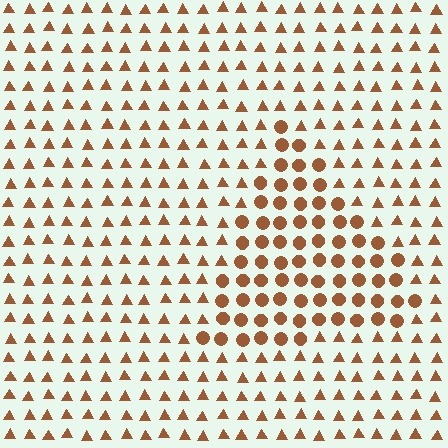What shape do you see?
I see a triangle.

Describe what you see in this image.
The image is filled with small brown elements arranged in a uniform grid. A triangle-shaped region contains circles, while the surrounding area contains triangles. The boundary is defined purely by the change in element shape.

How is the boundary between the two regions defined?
The boundary is defined by a change in element shape: circles inside vs. triangles outside. All elements share the same color and spacing.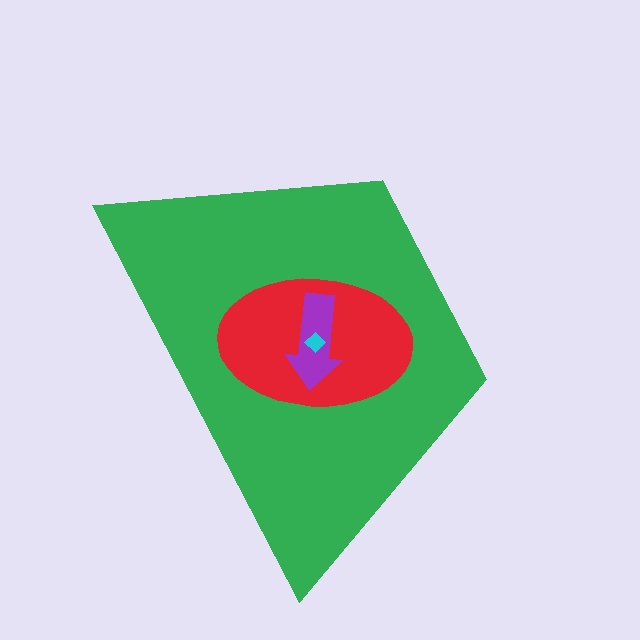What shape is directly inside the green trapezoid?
The red ellipse.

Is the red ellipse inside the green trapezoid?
Yes.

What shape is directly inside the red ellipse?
The purple arrow.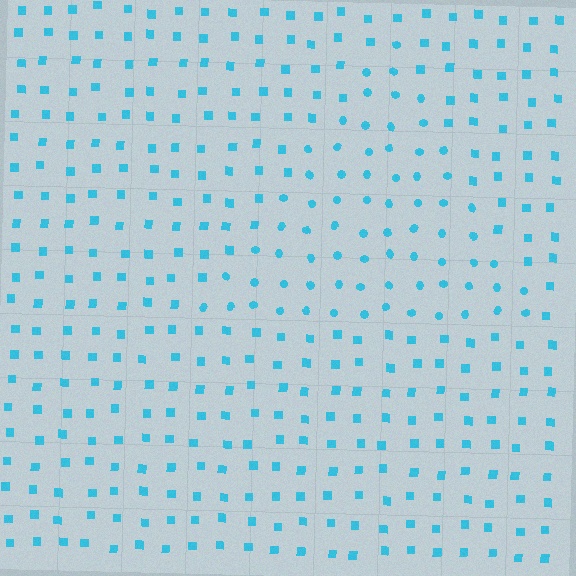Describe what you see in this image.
The image is filled with small cyan elements arranged in a uniform grid. A triangle-shaped region contains circles, while the surrounding area contains squares. The boundary is defined purely by the change in element shape.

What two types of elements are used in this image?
The image uses circles inside the triangle region and squares outside it.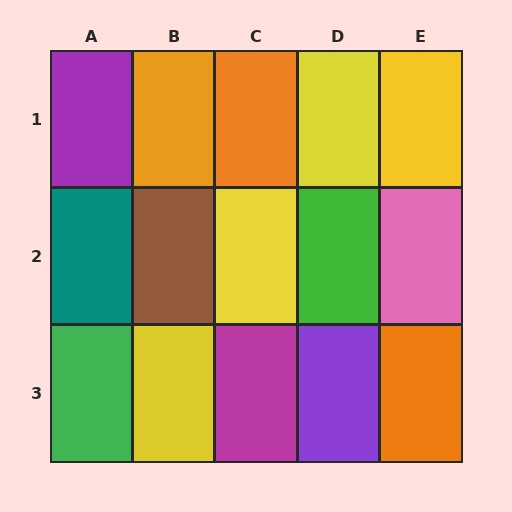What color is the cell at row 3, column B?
Yellow.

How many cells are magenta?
1 cell is magenta.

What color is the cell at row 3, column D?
Purple.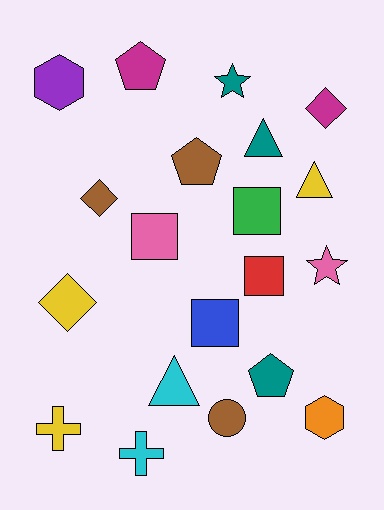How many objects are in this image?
There are 20 objects.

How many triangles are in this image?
There are 3 triangles.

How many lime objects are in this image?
There are no lime objects.